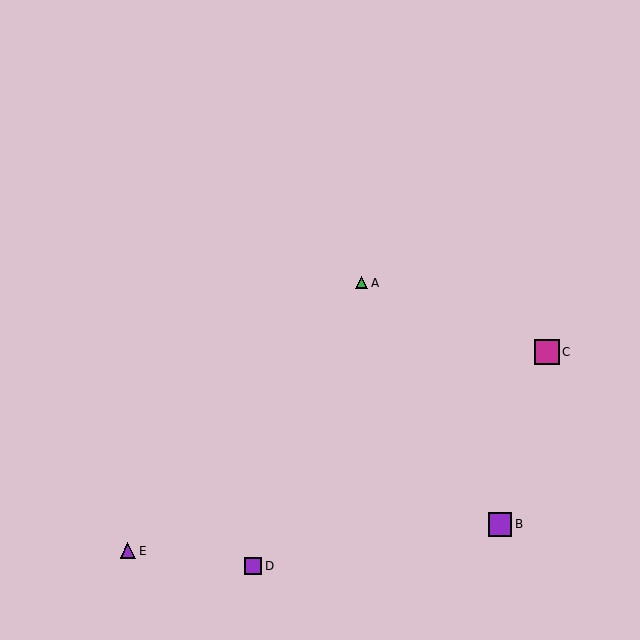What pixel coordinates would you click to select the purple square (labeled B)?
Click at (500, 524) to select the purple square B.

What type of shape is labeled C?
Shape C is a magenta square.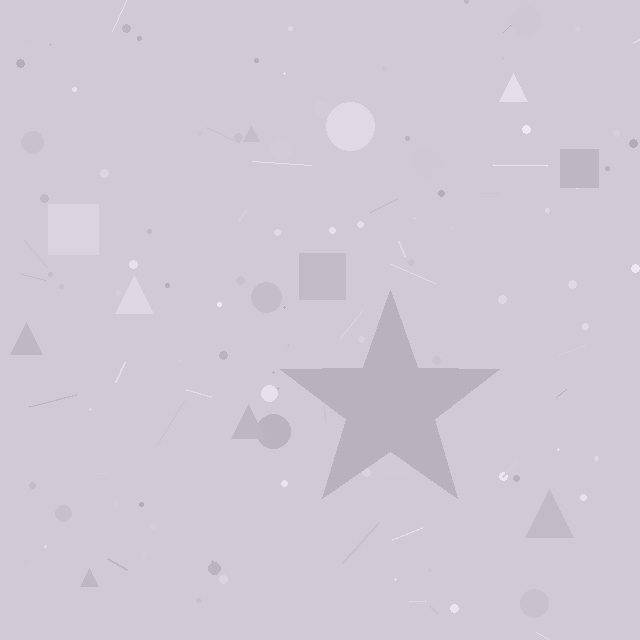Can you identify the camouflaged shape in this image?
The camouflaged shape is a star.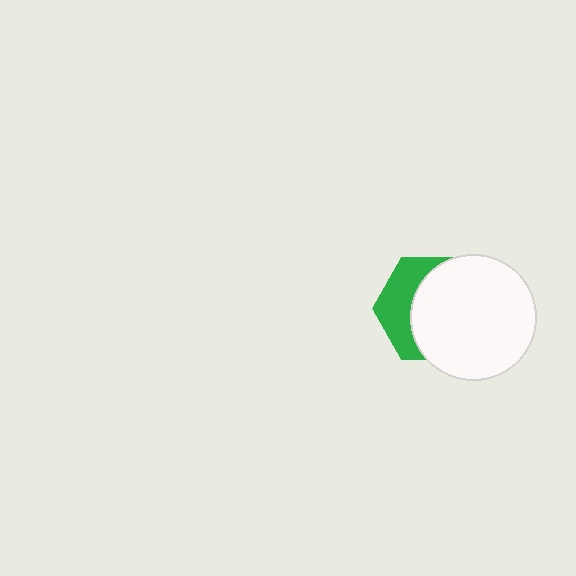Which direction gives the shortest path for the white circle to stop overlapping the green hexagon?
Moving right gives the shortest separation.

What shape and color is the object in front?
The object in front is a white circle.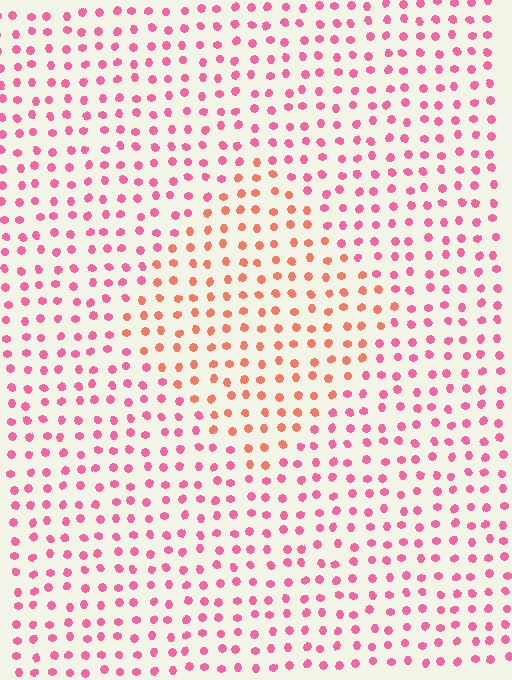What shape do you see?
I see a diamond.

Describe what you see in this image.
The image is filled with small pink elements in a uniform arrangement. A diamond-shaped region is visible where the elements are tinted to a slightly different hue, forming a subtle color boundary.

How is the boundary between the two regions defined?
The boundary is defined purely by a slight shift in hue (about 35 degrees). Spacing, size, and orientation are identical on both sides.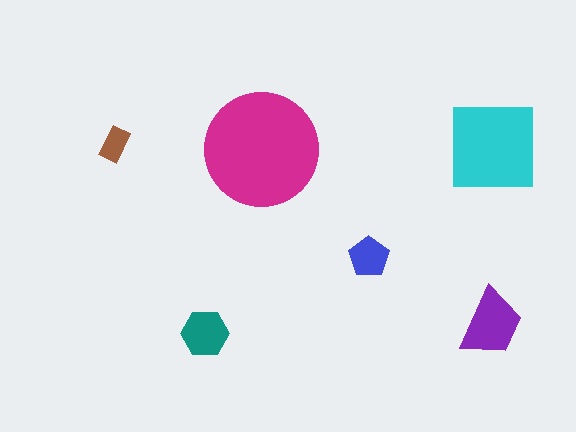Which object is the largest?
The magenta circle.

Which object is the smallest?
The brown rectangle.